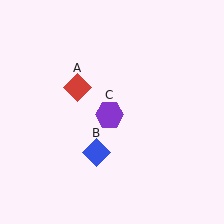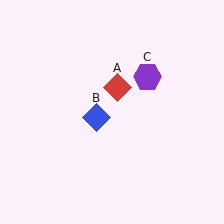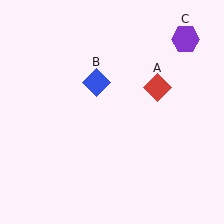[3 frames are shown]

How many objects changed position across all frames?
3 objects changed position: red diamond (object A), blue diamond (object B), purple hexagon (object C).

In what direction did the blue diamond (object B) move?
The blue diamond (object B) moved up.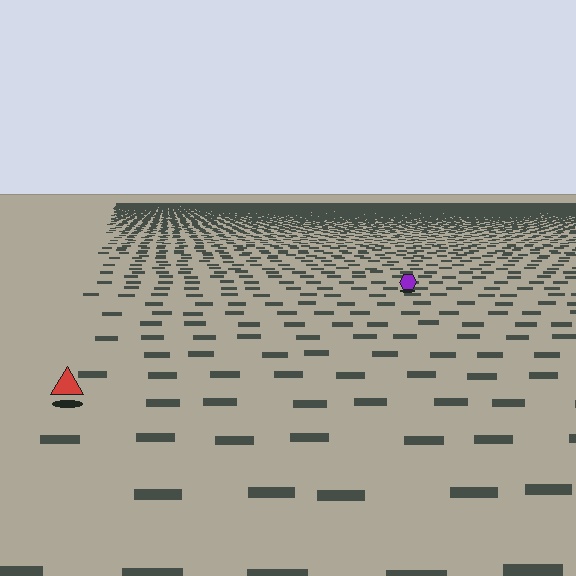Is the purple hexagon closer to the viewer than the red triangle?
No. The red triangle is closer — you can tell from the texture gradient: the ground texture is coarser near it.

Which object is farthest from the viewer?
The purple hexagon is farthest from the viewer. It appears smaller and the ground texture around it is denser.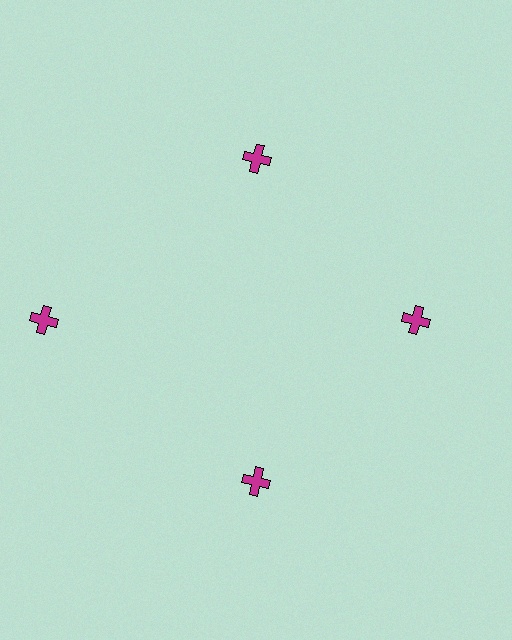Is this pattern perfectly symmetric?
No. The 4 magenta crosses are arranged in a ring, but one element near the 9 o'clock position is pushed outward from the center, breaking the 4-fold rotational symmetry.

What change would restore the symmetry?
The symmetry would be restored by moving it inward, back onto the ring so that all 4 crosses sit at equal angles and equal distance from the center.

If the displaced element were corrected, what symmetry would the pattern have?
It would have 4-fold rotational symmetry — the pattern would map onto itself every 90 degrees.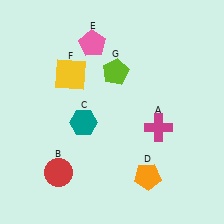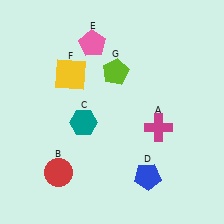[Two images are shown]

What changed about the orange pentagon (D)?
In Image 1, D is orange. In Image 2, it changed to blue.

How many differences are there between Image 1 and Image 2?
There is 1 difference between the two images.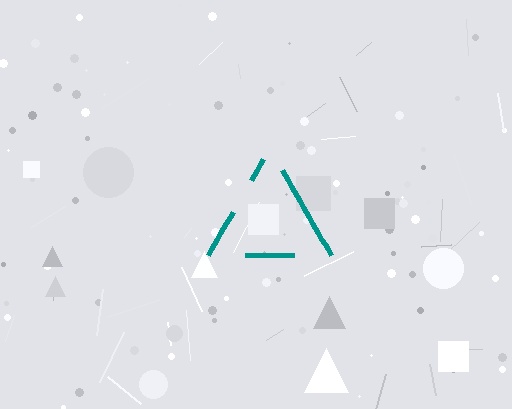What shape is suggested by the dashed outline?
The dashed outline suggests a triangle.